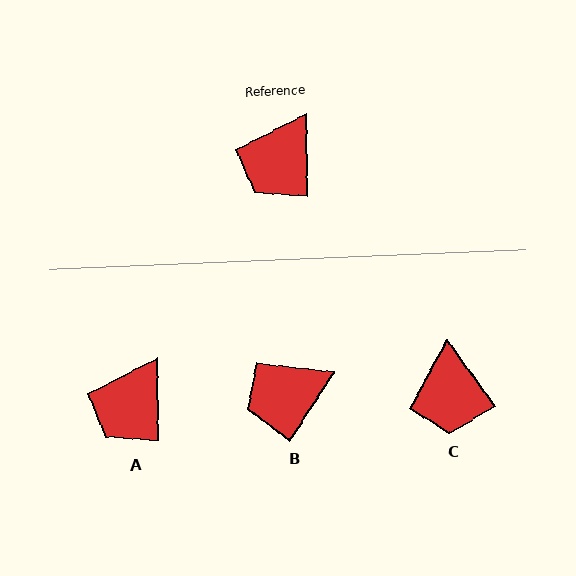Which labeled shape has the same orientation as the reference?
A.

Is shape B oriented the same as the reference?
No, it is off by about 34 degrees.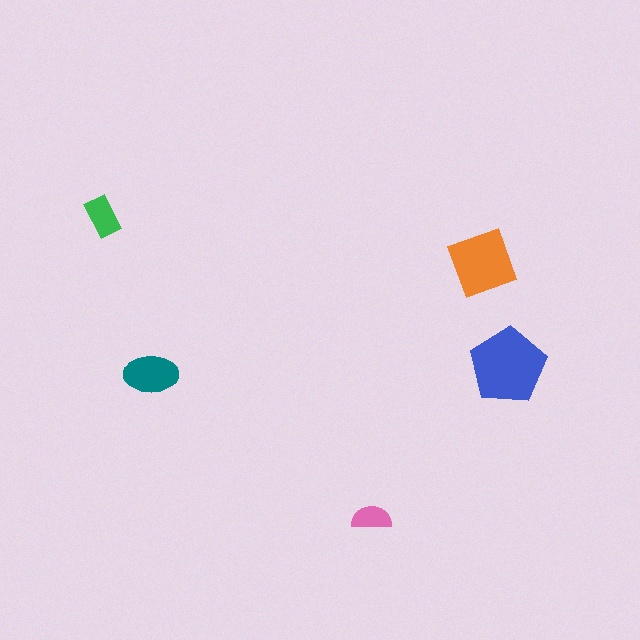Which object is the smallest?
The pink semicircle.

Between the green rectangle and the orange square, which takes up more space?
The orange square.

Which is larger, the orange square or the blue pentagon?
The blue pentagon.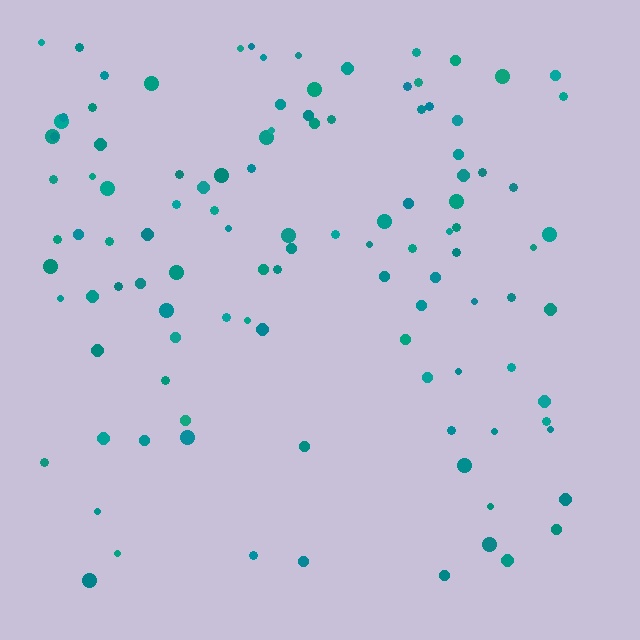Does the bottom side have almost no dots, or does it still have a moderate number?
Still a moderate number, just noticeably fewer than the top.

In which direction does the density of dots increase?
From bottom to top, with the top side densest.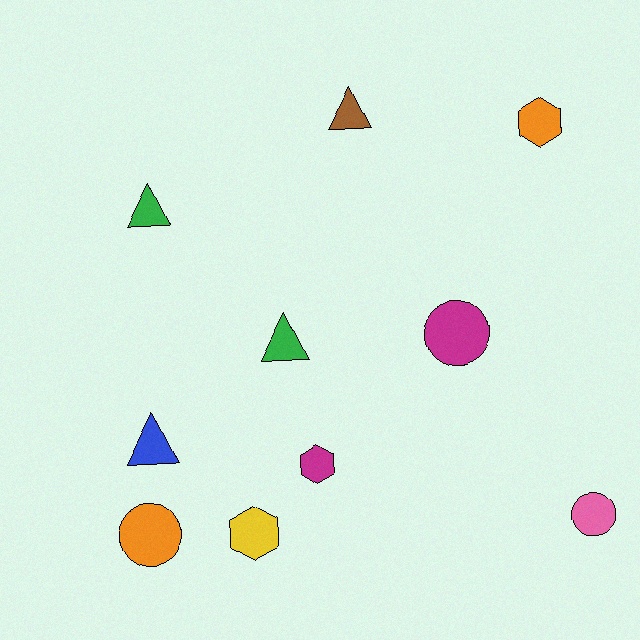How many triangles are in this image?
There are 4 triangles.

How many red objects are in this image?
There are no red objects.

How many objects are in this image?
There are 10 objects.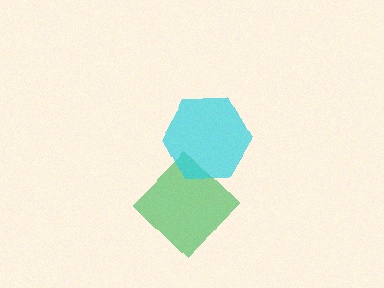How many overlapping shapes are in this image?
There are 2 overlapping shapes in the image.